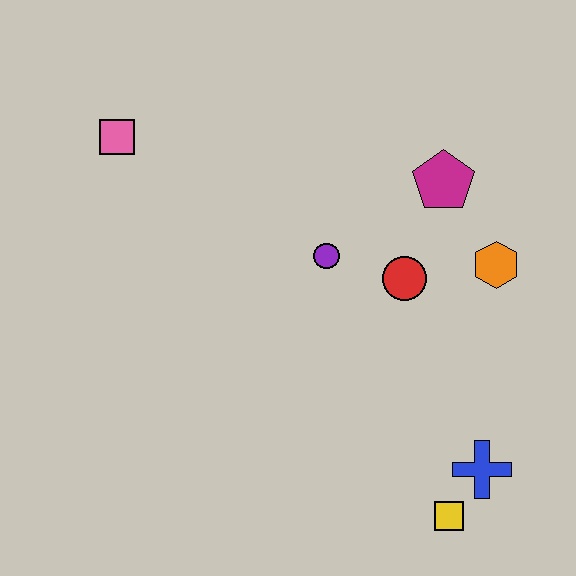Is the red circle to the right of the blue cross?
No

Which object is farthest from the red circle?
The pink square is farthest from the red circle.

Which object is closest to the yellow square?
The blue cross is closest to the yellow square.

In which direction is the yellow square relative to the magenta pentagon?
The yellow square is below the magenta pentagon.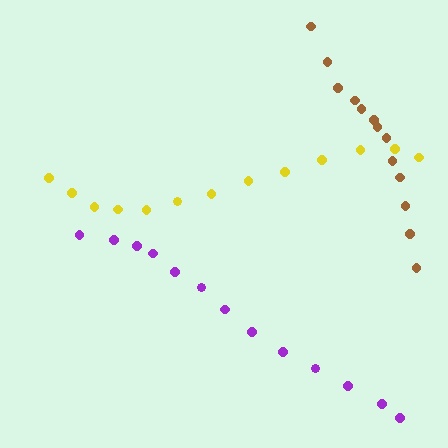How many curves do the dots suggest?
There are 3 distinct paths.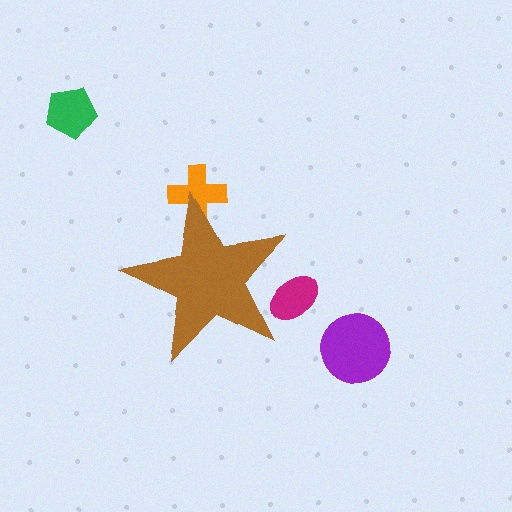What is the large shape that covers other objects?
A brown star.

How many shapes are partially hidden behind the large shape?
2 shapes are partially hidden.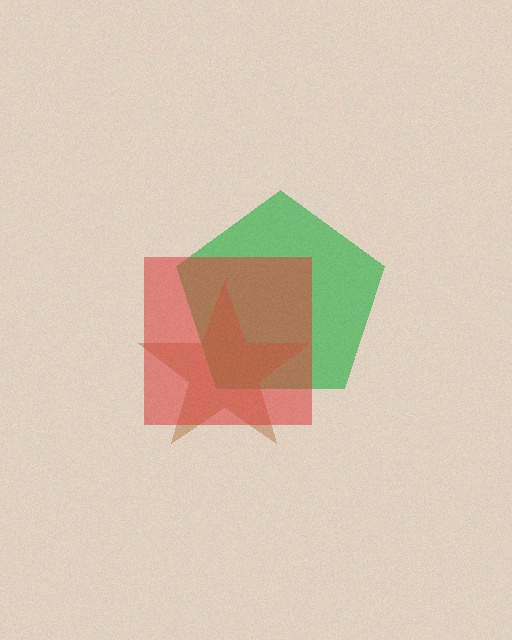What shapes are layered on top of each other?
The layered shapes are: a green pentagon, a brown star, a red square.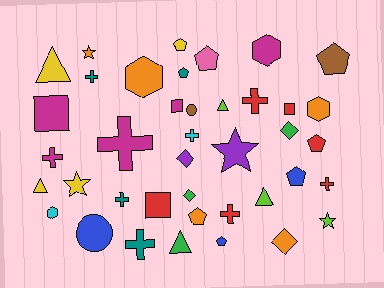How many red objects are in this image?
There are 6 red objects.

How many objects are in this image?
There are 40 objects.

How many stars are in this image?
There are 4 stars.